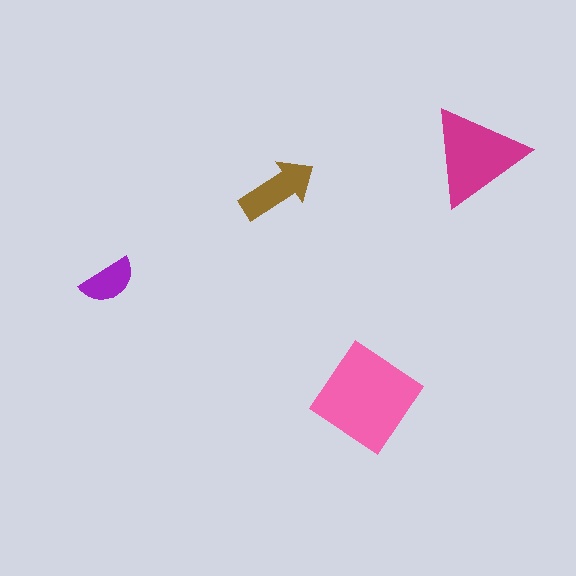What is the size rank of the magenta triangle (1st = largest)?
2nd.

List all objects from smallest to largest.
The purple semicircle, the brown arrow, the magenta triangle, the pink diamond.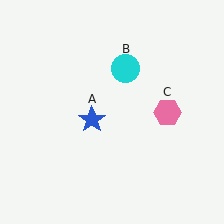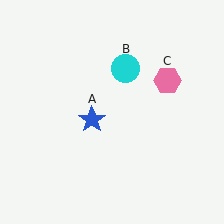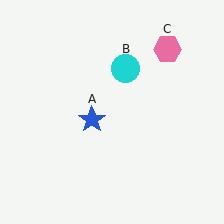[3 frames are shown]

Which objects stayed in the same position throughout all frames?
Blue star (object A) and cyan circle (object B) remained stationary.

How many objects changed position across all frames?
1 object changed position: pink hexagon (object C).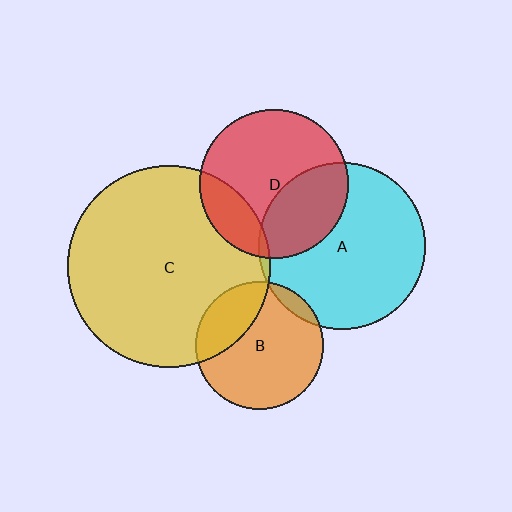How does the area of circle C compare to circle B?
Approximately 2.5 times.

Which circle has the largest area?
Circle C (yellow).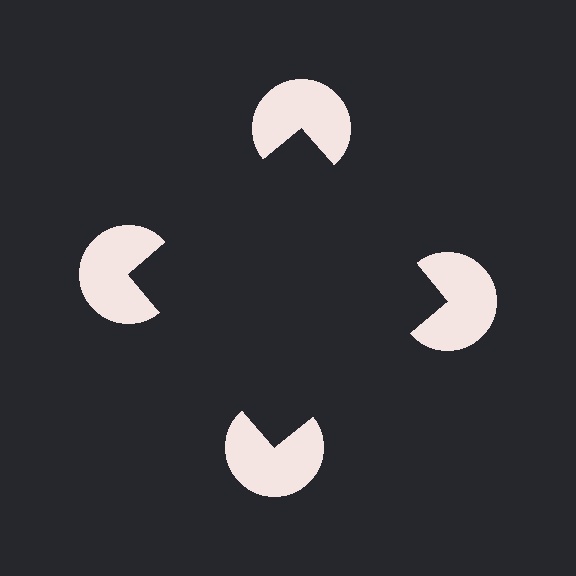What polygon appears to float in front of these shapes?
An illusory square — its edges are inferred from the aligned wedge cuts in the pac-man discs, not physically drawn.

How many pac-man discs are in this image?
There are 4 — one at each vertex of the illusory square.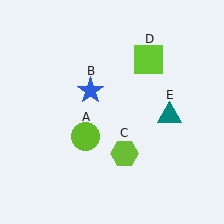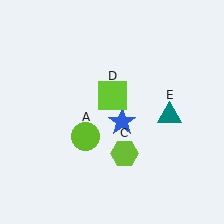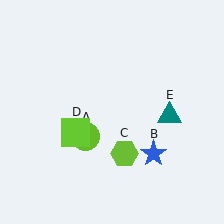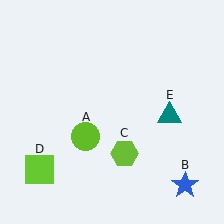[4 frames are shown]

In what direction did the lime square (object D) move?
The lime square (object D) moved down and to the left.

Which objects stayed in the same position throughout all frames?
Lime circle (object A) and lime hexagon (object C) and teal triangle (object E) remained stationary.